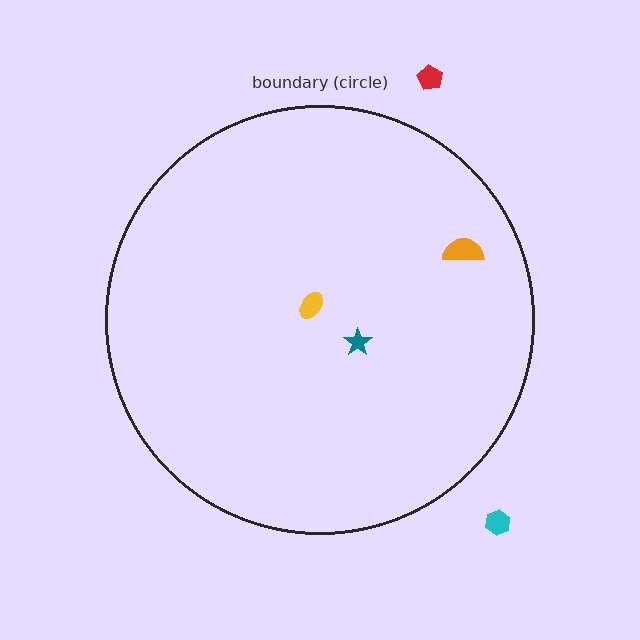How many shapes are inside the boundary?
3 inside, 2 outside.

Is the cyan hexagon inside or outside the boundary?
Outside.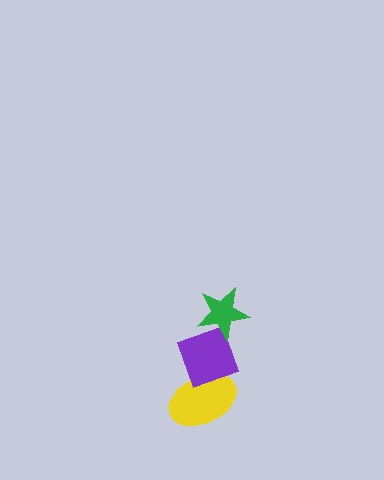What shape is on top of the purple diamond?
The green star is on top of the purple diamond.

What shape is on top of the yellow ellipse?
The purple diamond is on top of the yellow ellipse.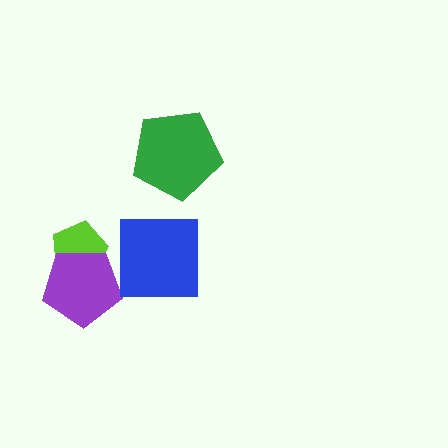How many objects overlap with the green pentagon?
0 objects overlap with the green pentagon.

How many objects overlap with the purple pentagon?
1 object overlaps with the purple pentagon.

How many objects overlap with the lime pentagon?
1 object overlaps with the lime pentagon.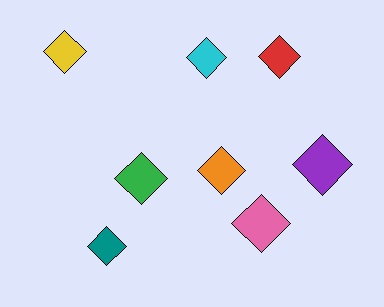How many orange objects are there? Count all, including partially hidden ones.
There is 1 orange object.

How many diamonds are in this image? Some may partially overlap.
There are 8 diamonds.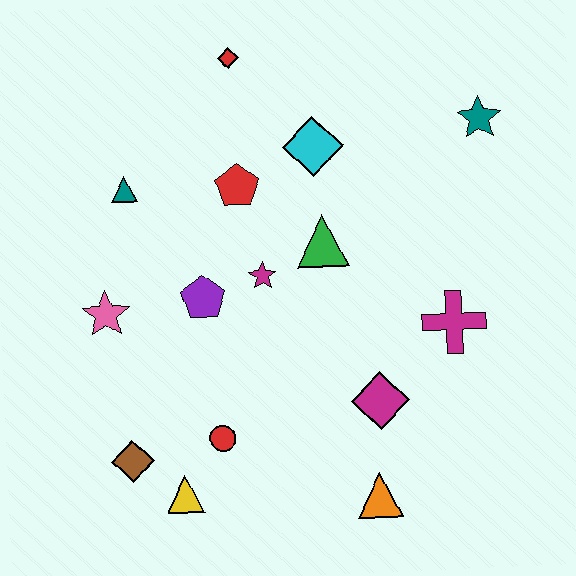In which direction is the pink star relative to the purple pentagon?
The pink star is to the left of the purple pentagon.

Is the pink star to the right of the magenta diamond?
No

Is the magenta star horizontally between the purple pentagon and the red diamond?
No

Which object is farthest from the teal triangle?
The orange triangle is farthest from the teal triangle.